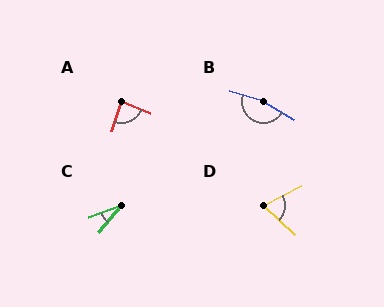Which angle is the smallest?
C, at approximately 31 degrees.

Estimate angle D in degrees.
Approximately 71 degrees.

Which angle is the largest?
B, at approximately 168 degrees.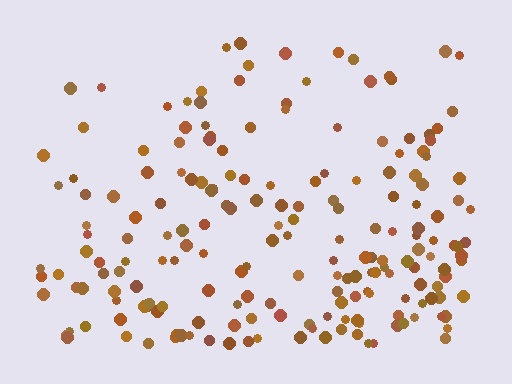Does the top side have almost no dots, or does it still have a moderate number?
Still a moderate number, just noticeably fewer than the bottom.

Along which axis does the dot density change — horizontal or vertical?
Vertical.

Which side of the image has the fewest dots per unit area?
The top.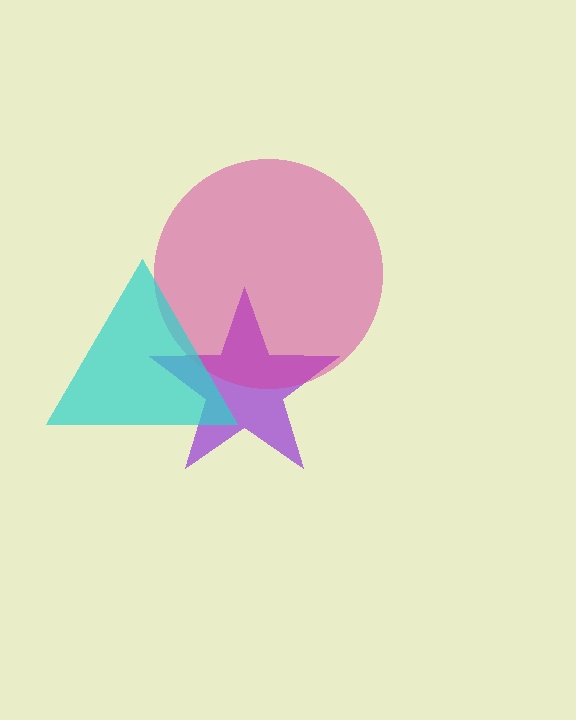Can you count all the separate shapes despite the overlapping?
Yes, there are 3 separate shapes.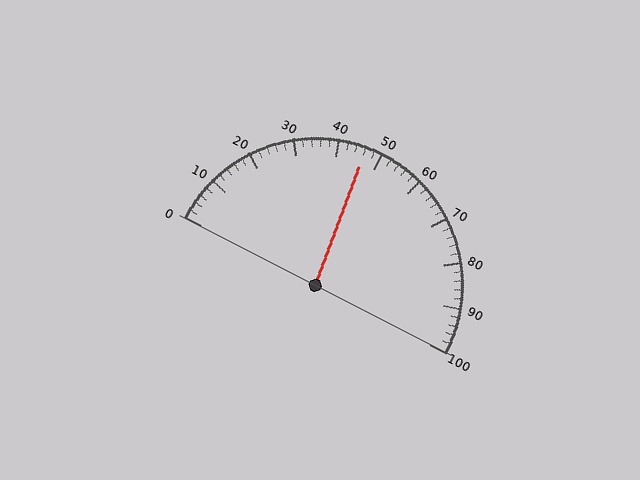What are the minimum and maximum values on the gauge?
The gauge ranges from 0 to 100.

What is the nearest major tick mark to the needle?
The nearest major tick mark is 50.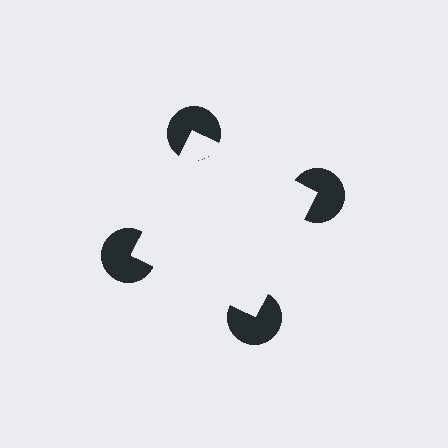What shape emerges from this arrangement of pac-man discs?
An illusory square — its edges are inferred from the aligned wedge cuts in the pac-man discs, not physically drawn.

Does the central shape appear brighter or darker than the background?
It typically appears slightly brighter than the background, even though no actual brightness change is drawn.